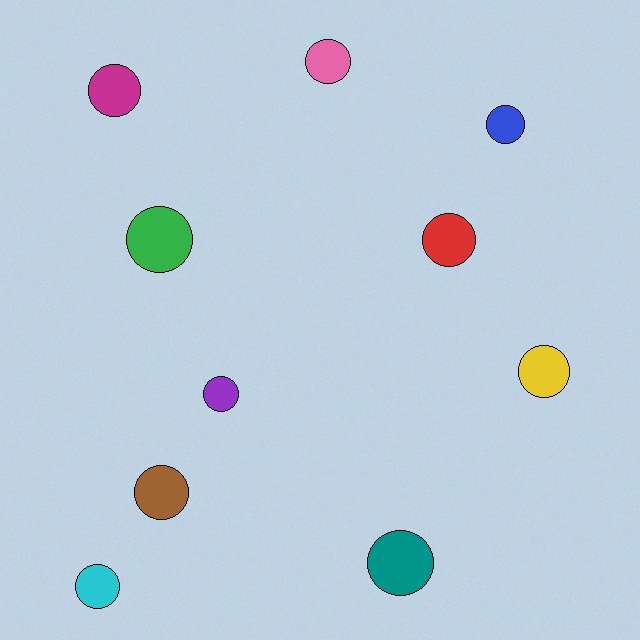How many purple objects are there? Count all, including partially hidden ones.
There is 1 purple object.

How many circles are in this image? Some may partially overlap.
There are 10 circles.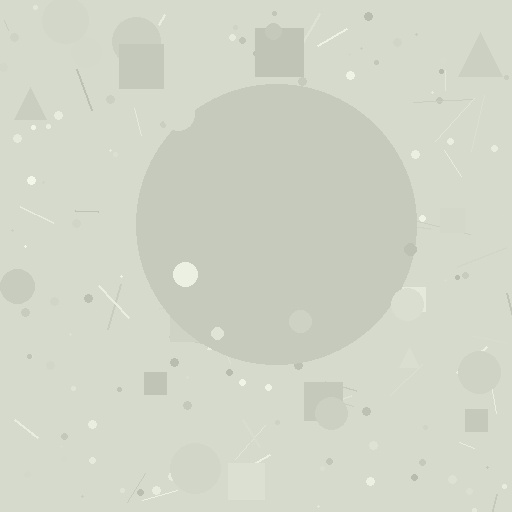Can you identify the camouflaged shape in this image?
The camouflaged shape is a circle.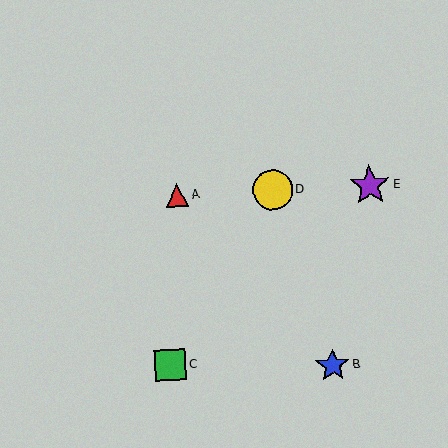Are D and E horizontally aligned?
Yes, both are at y≈190.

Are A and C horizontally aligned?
No, A is at y≈195 and C is at y≈365.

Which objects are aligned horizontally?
Objects A, D, E are aligned horizontally.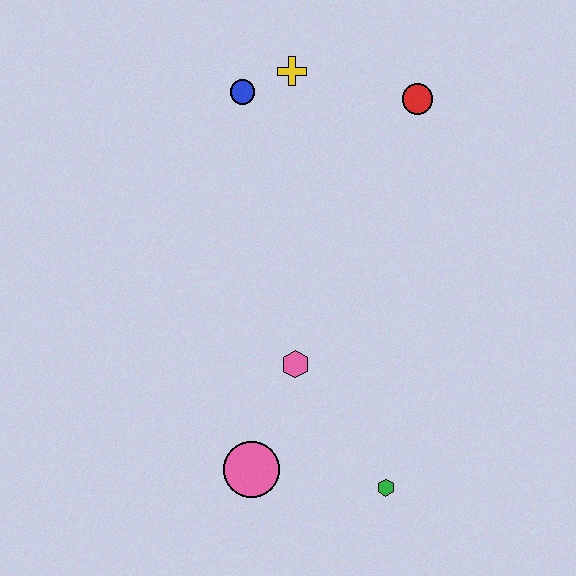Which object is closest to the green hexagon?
The pink circle is closest to the green hexagon.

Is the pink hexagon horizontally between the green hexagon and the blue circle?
Yes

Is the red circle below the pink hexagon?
No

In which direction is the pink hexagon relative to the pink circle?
The pink hexagon is above the pink circle.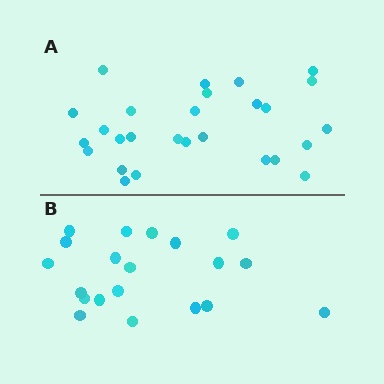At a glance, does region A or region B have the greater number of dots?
Region A (the top region) has more dots.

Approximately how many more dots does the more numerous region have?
Region A has roughly 8 or so more dots than region B.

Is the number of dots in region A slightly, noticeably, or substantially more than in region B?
Region A has noticeably more, but not dramatically so. The ratio is roughly 1.4 to 1.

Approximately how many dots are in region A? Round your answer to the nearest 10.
About 30 dots. (The exact count is 27, which rounds to 30.)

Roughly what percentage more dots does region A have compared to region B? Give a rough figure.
About 35% more.